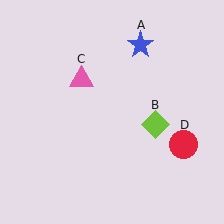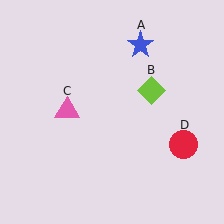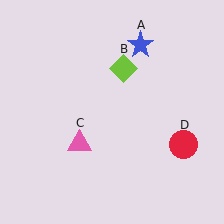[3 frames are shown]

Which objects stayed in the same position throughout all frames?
Blue star (object A) and red circle (object D) remained stationary.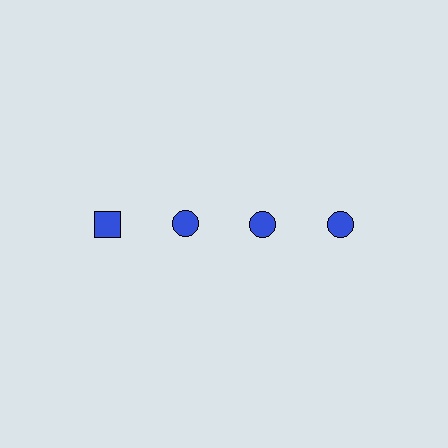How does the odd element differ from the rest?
It has a different shape: square instead of circle.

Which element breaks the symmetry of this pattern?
The blue square in the top row, leftmost column breaks the symmetry. All other shapes are blue circles.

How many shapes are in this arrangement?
There are 4 shapes arranged in a grid pattern.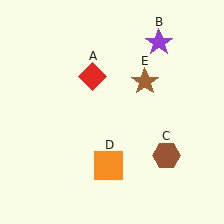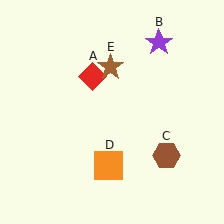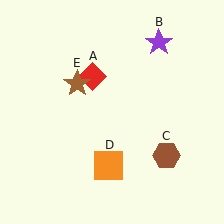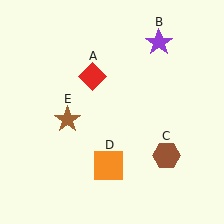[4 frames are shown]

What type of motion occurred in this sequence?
The brown star (object E) rotated counterclockwise around the center of the scene.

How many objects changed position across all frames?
1 object changed position: brown star (object E).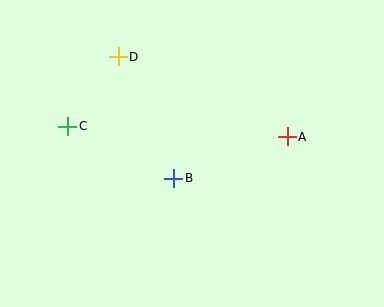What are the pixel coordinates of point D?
Point D is at (118, 57).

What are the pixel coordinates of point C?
Point C is at (68, 126).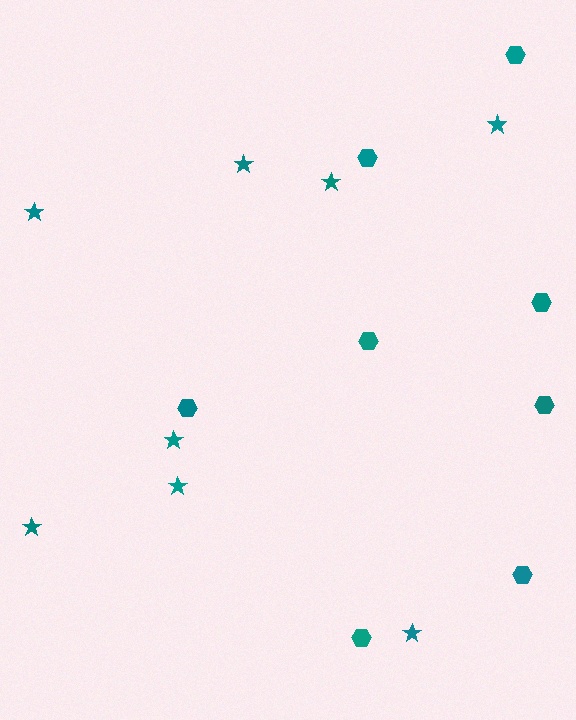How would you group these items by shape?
There are 2 groups: one group of hexagons (8) and one group of stars (8).